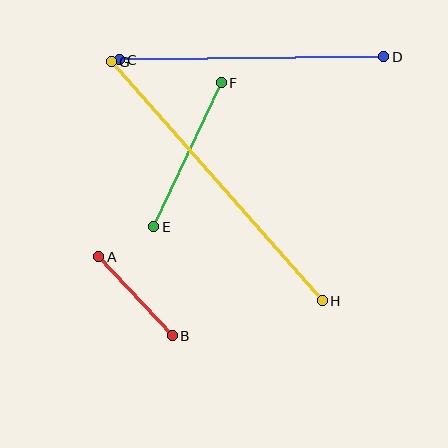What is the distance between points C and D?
The distance is approximately 265 pixels.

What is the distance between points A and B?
The distance is approximately 108 pixels.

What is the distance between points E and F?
The distance is approximately 159 pixels.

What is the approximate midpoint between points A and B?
The midpoint is at approximately (136, 296) pixels.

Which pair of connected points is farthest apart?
Points G and H are farthest apart.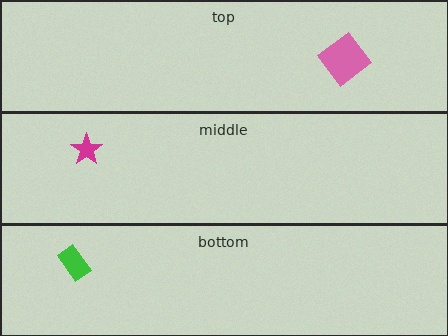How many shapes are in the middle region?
1.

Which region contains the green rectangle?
The bottom region.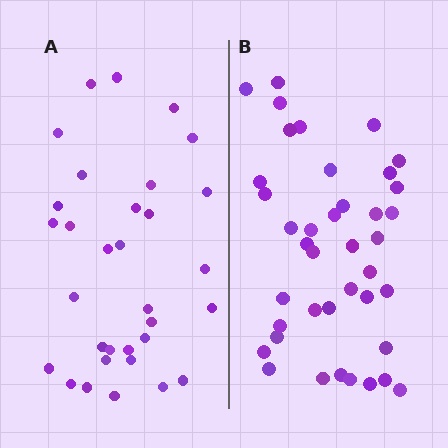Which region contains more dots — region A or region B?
Region B (the right region) has more dots.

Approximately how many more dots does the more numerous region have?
Region B has roughly 8 or so more dots than region A.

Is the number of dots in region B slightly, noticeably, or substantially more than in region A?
Region B has noticeably more, but not dramatically so. The ratio is roughly 1.2 to 1.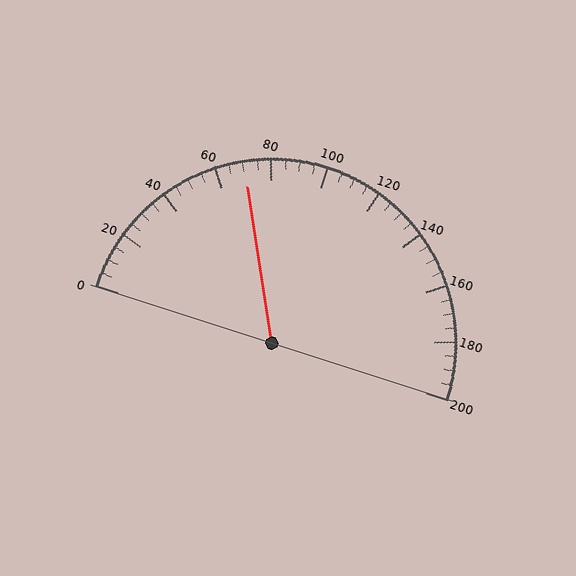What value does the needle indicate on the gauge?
The needle indicates approximately 70.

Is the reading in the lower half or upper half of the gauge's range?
The reading is in the lower half of the range (0 to 200).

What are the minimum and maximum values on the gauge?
The gauge ranges from 0 to 200.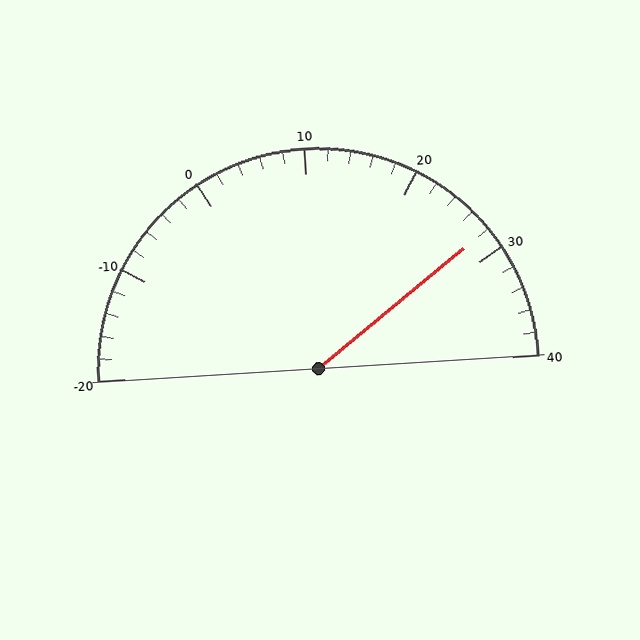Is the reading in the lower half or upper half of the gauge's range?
The reading is in the upper half of the range (-20 to 40).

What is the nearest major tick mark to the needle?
The nearest major tick mark is 30.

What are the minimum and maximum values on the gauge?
The gauge ranges from -20 to 40.